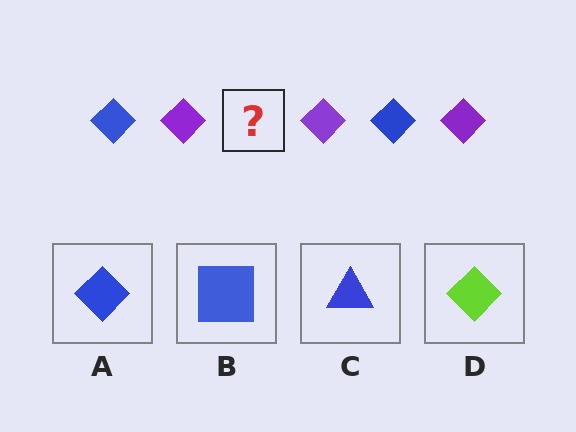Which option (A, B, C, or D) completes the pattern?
A.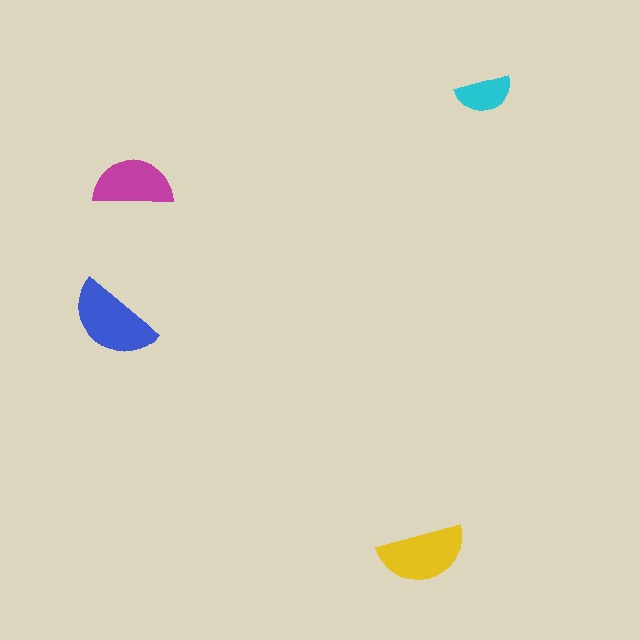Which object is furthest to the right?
The cyan semicircle is rightmost.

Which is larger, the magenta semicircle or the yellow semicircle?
The yellow one.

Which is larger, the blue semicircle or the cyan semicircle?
The blue one.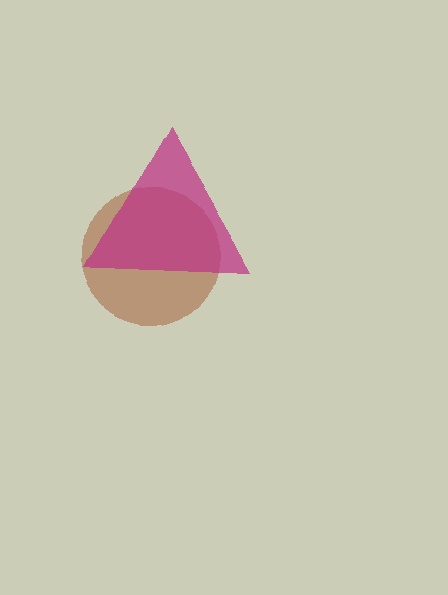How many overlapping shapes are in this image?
There are 2 overlapping shapes in the image.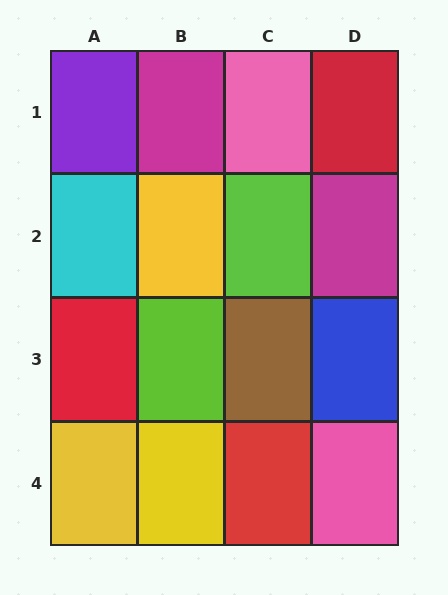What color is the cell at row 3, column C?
Brown.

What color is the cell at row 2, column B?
Yellow.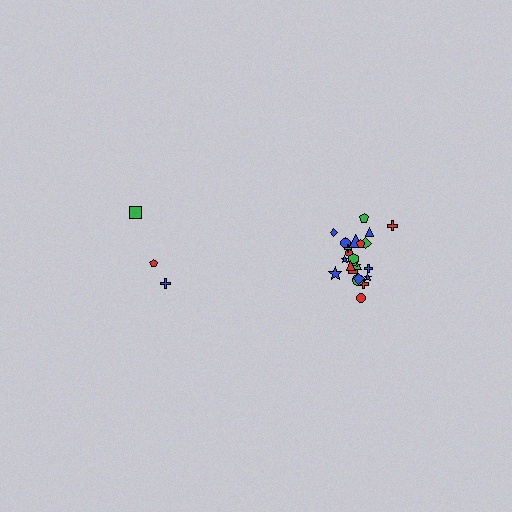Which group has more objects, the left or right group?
The right group.